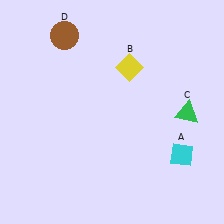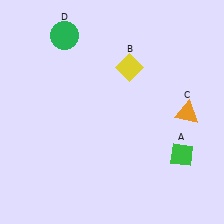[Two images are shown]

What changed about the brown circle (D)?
In Image 1, D is brown. In Image 2, it changed to green.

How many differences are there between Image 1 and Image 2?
There are 3 differences between the two images.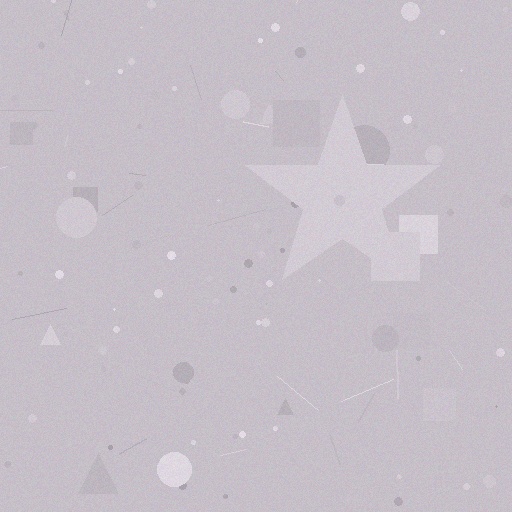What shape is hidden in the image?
A star is hidden in the image.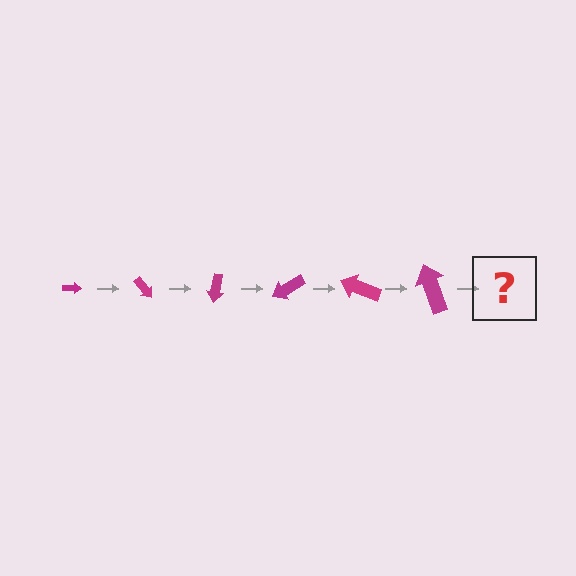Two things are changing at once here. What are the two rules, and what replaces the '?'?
The two rules are that the arrow grows larger each step and it rotates 50 degrees each step. The '?' should be an arrow, larger than the previous one and rotated 300 degrees from the start.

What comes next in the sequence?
The next element should be an arrow, larger than the previous one and rotated 300 degrees from the start.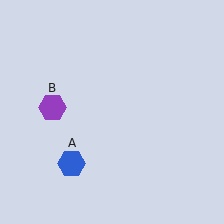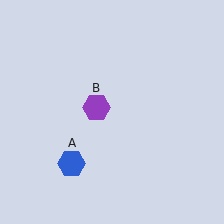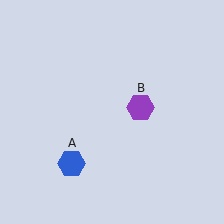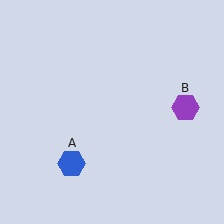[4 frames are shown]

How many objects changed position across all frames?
1 object changed position: purple hexagon (object B).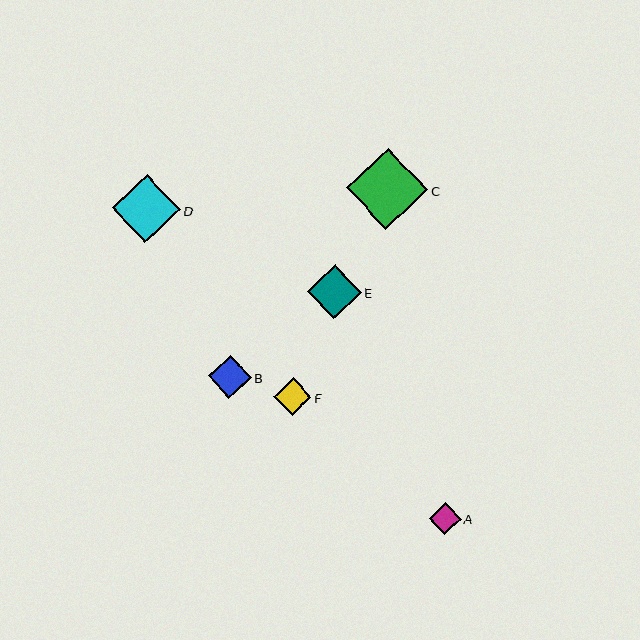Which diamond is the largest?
Diamond C is the largest with a size of approximately 81 pixels.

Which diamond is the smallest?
Diamond A is the smallest with a size of approximately 32 pixels.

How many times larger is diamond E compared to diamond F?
Diamond E is approximately 1.4 times the size of diamond F.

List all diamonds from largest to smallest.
From largest to smallest: C, D, E, B, F, A.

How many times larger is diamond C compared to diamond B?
Diamond C is approximately 1.9 times the size of diamond B.